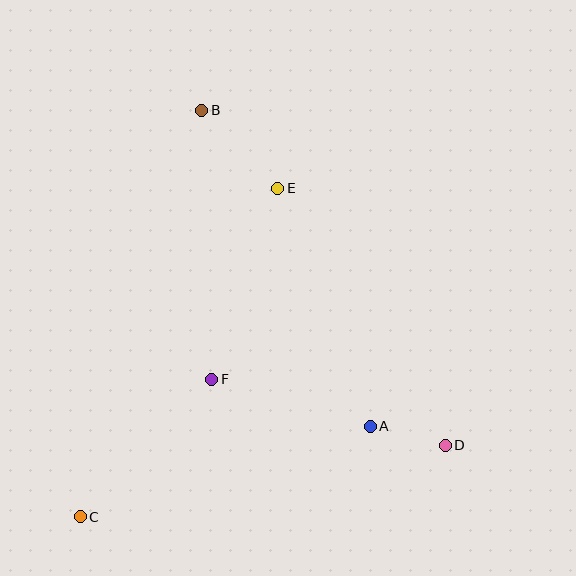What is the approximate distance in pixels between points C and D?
The distance between C and D is approximately 372 pixels.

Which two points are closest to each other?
Points A and D are closest to each other.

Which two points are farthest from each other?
Points B and C are farthest from each other.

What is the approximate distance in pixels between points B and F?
The distance between B and F is approximately 270 pixels.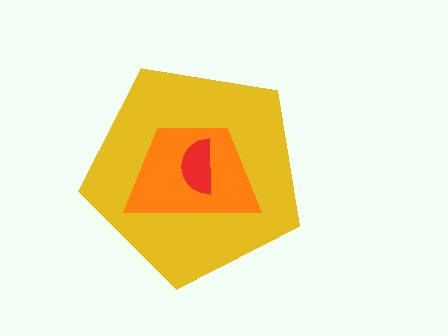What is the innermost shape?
The red semicircle.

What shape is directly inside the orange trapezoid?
The red semicircle.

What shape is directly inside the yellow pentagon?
The orange trapezoid.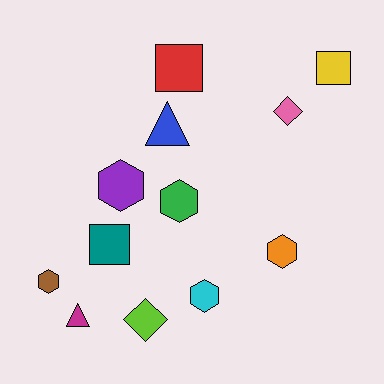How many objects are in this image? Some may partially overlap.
There are 12 objects.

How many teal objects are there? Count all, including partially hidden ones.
There is 1 teal object.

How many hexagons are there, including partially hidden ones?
There are 5 hexagons.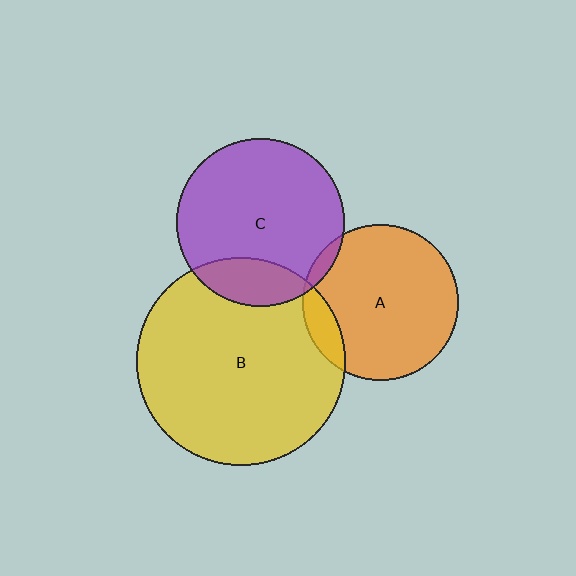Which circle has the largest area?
Circle B (yellow).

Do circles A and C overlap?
Yes.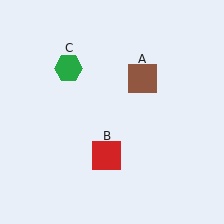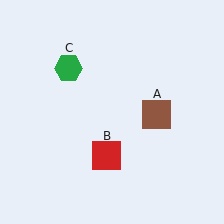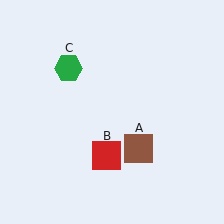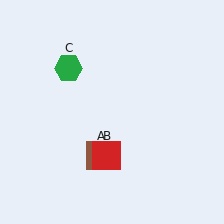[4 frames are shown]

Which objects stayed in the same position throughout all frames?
Red square (object B) and green hexagon (object C) remained stationary.